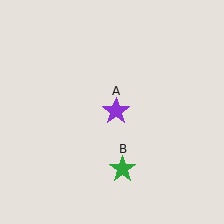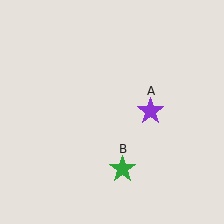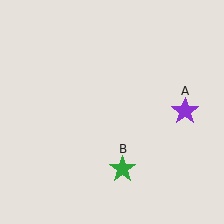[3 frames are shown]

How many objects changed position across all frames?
1 object changed position: purple star (object A).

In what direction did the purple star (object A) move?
The purple star (object A) moved right.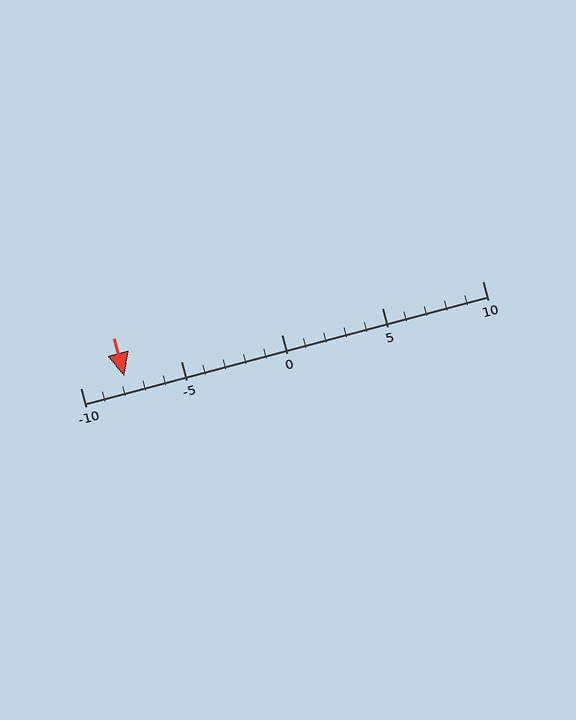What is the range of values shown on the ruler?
The ruler shows values from -10 to 10.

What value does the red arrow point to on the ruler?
The red arrow points to approximately -8.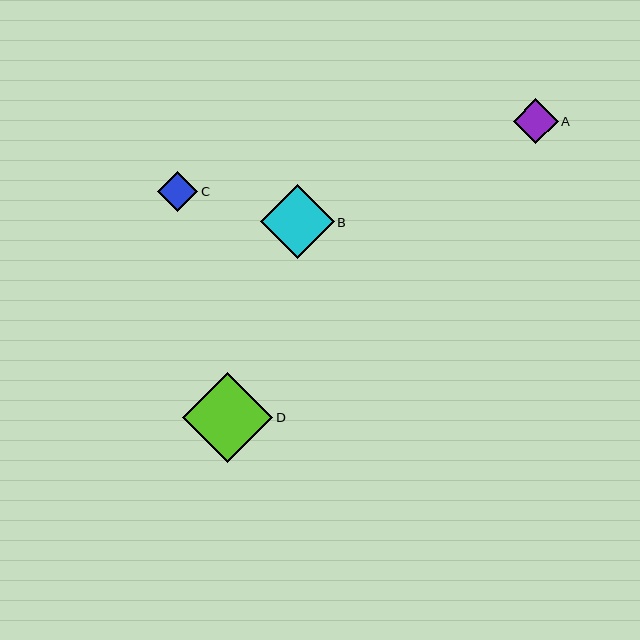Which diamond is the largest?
Diamond D is the largest with a size of approximately 90 pixels.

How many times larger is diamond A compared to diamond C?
Diamond A is approximately 1.1 times the size of diamond C.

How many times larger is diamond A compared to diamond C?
Diamond A is approximately 1.1 times the size of diamond C.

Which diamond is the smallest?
Diamond C is the smallest with a size of approximately 40 pixels.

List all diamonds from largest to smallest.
From largest to smallest: D, B, A, C.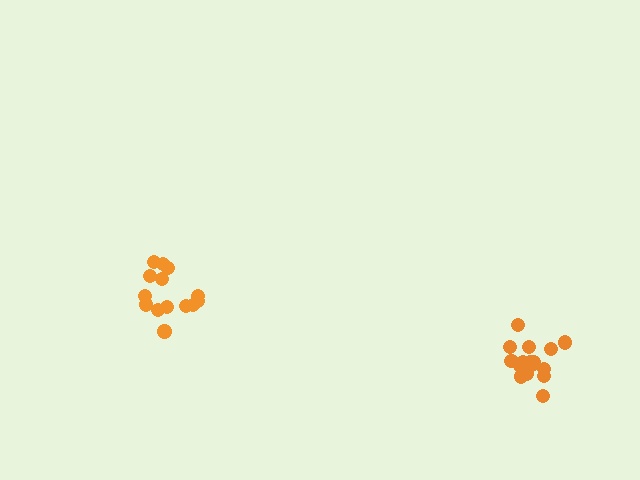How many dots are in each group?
Group 1: 14 dots, Group 2: 16 dots (30 total).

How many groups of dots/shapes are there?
There are 2 groups.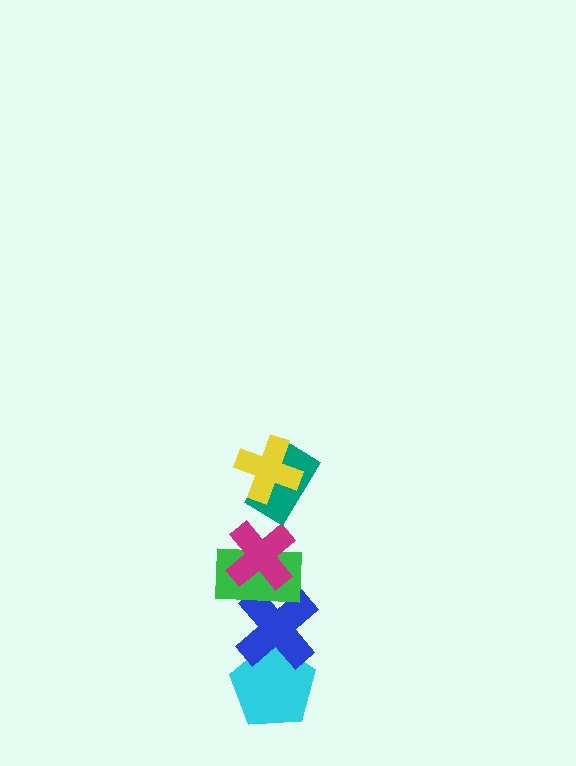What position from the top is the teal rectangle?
The teal rectangle is 2nd from the top.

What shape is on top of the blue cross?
The green rectangle is on top of the blue cross.